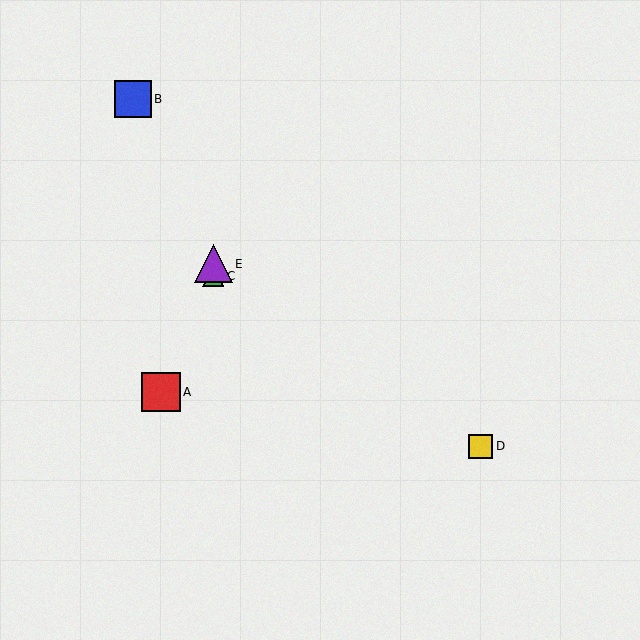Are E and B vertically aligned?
No, E is at x≈213 and B is at x≈133.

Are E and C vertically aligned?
Yes, both are at x≈213.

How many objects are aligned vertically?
2 objects (C, E) are aligned vertically.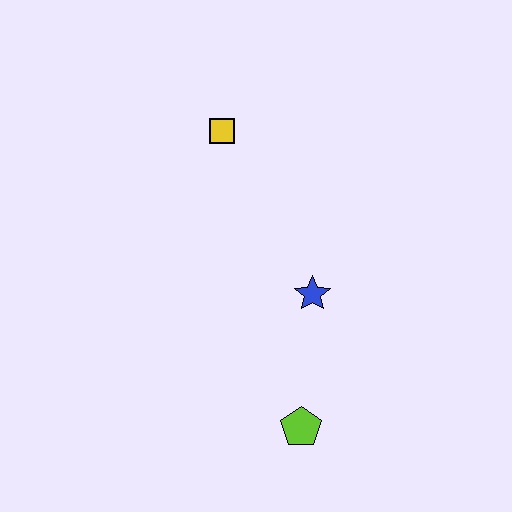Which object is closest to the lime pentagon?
The blue star is closest to the lime pentagon.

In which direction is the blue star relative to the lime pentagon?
The blue star is above the lime pentagon.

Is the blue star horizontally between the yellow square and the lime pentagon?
No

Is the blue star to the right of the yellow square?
Yes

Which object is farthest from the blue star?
The yellow square is farthest from the blue star.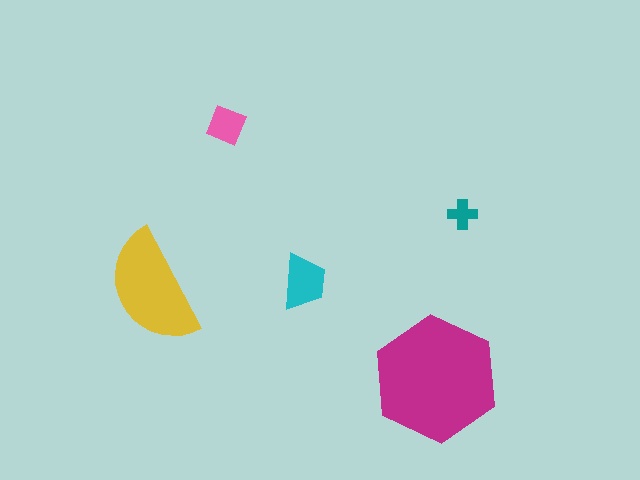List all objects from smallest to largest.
The teal cross, the pink diamond, the cyan trapezoid, the yellow semicircle, the magenta hexagon.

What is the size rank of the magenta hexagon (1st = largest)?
1st.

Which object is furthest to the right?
The teal cross is rightmost.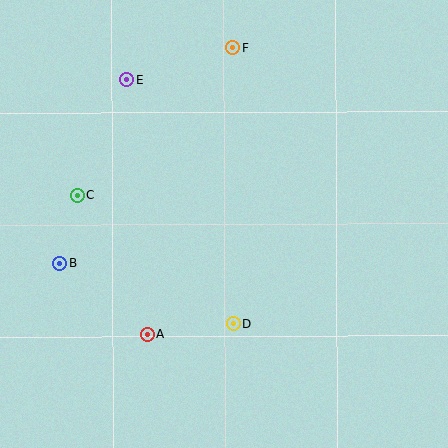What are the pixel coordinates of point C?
Point C is at (77, 195).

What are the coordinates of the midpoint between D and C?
The midpoint between D and C is at (156, 259).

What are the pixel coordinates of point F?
Point F is at (233, 48).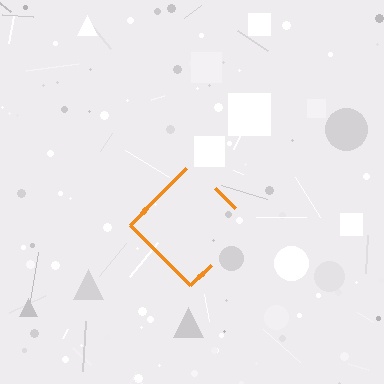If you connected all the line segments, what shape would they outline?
They would outline a diamond.